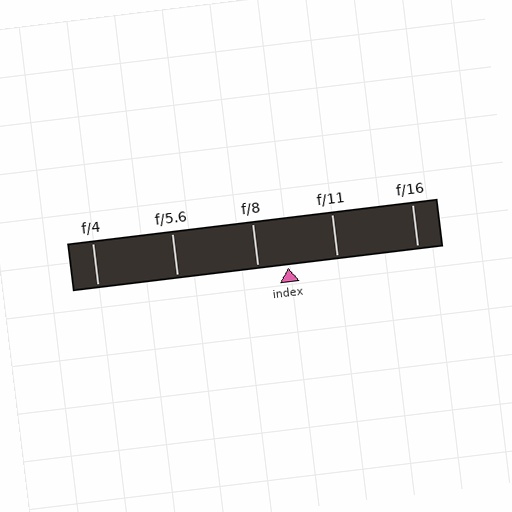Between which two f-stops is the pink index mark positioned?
The index mark is between f/8 and f/11.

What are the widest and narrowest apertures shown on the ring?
The widest aperture shown is f/4 and the narrowest is f/16.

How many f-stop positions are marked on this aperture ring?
There are 5 f-stop positions marked.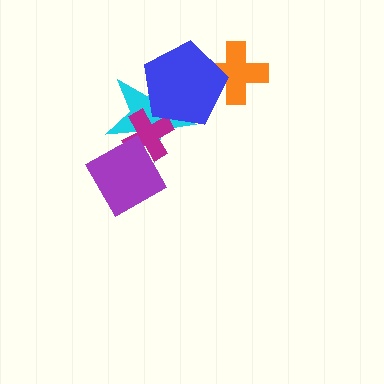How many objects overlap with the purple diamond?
2 objects overlap with the purple diamond.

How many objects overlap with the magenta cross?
3 objects overlap with the magenta cross.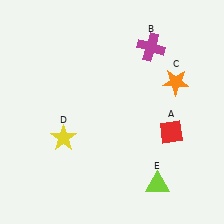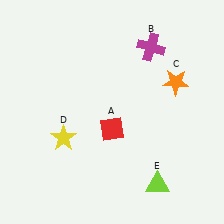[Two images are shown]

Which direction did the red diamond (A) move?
The red diamond (A) moved left.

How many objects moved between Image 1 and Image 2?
1 object moved between the two images.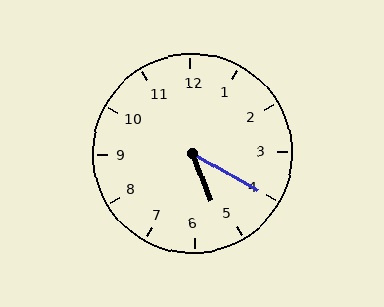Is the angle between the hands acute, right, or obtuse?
It is acute.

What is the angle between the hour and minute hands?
Approximately 40 degrees.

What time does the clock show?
5:20.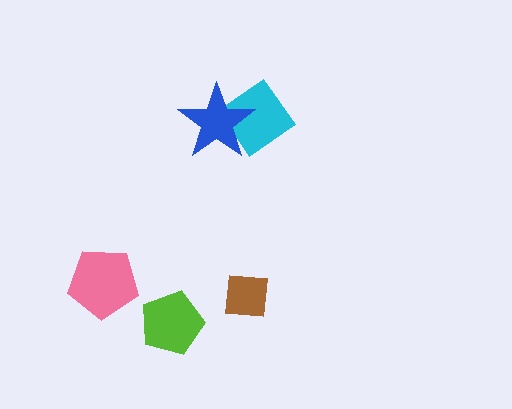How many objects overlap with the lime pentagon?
0 objects overlap with the lime pentagon.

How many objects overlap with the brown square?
0 objects overlap with the brown square.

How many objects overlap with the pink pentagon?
0 objects overlap with the pink pentagon.